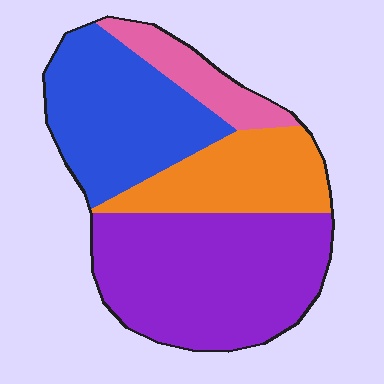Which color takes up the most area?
Purple, at roughly 40%.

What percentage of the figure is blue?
Blue takes up about one quarter (1/4) of the figure.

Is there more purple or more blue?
Purple.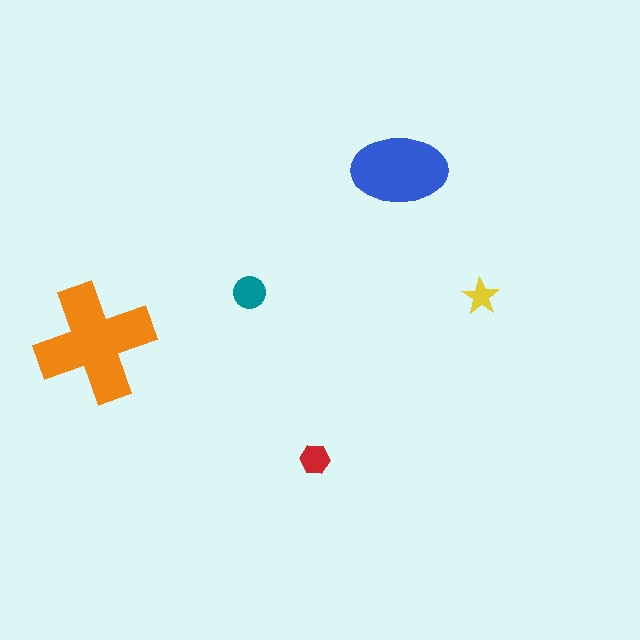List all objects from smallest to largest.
The yellow star, the red hexagon, the teal circle, the blue ellipse, the orange cross.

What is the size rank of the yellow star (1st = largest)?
5th.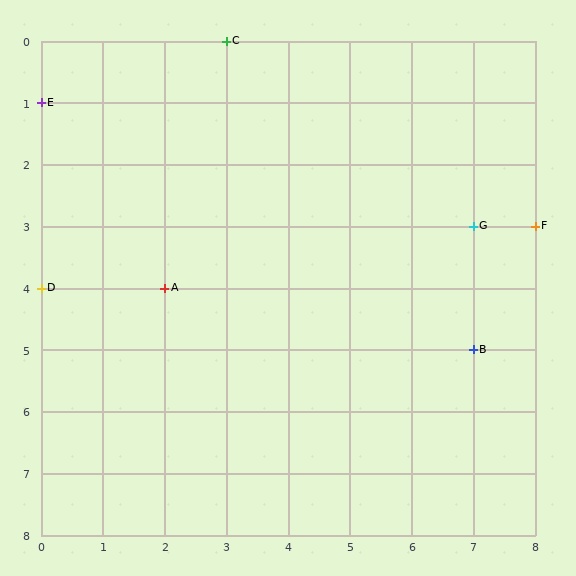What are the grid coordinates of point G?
Point G is at grid coordinates (7, 3).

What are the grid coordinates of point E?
Point E is at grid coordinates (0, 1).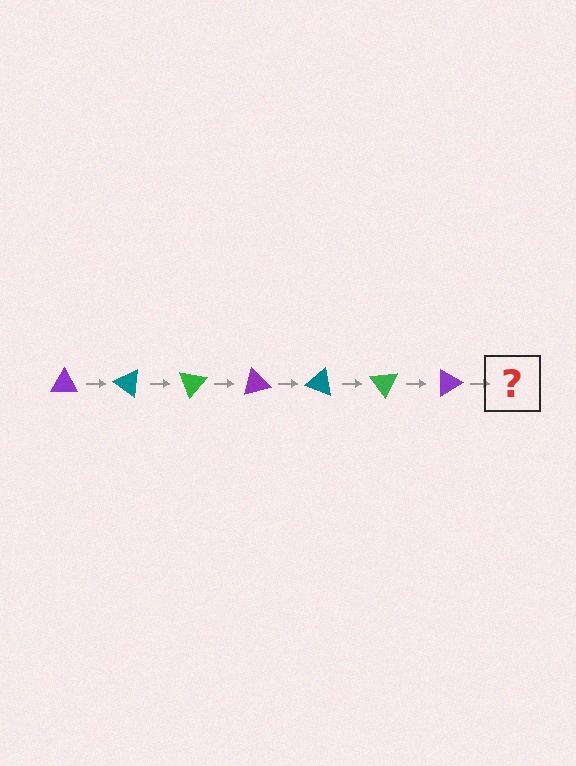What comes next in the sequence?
The next element should be a teal triangle, rotated 245 degrees from the start.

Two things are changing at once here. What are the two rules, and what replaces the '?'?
The two rules are that it rotates 35 degrees each step and the color cycles through purple, teal, and green. The '?' should be a teal triangle, rotated 245 degrees from the start.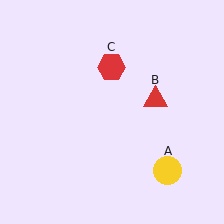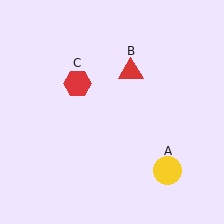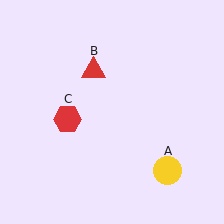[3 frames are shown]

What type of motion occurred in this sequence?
The red triangle (object B), red hexagon (object C) rotated counterclockwise around the center of the scene.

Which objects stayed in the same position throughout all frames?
Yellow circle (object A) remained stationary.